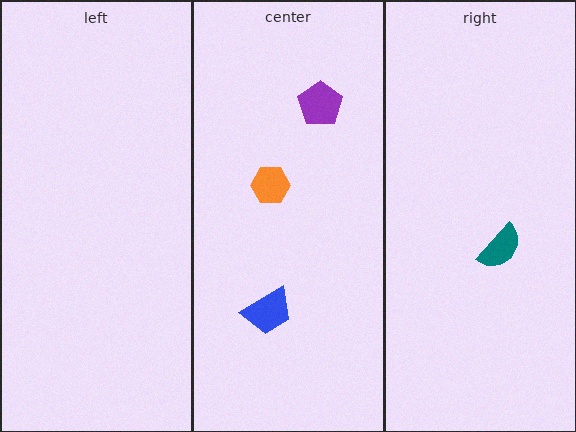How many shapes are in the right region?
1.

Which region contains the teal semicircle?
The right region.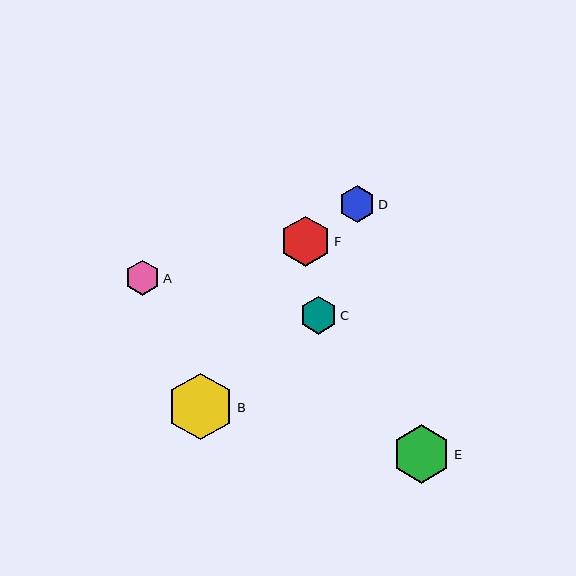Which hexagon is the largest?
Hexagon B is the largest with a size of approximately 66 pixels.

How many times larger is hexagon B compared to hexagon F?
Hexagon B is approximately 1.3 times the size of hexagon F.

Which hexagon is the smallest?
Hexagon A is the smallest with a size of approximately 35 pixels.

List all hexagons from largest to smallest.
From largest to smallest: B, E, F, C, D, A.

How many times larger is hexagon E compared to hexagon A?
Hexagon E is approximately 1.7 times the size of hexagon A.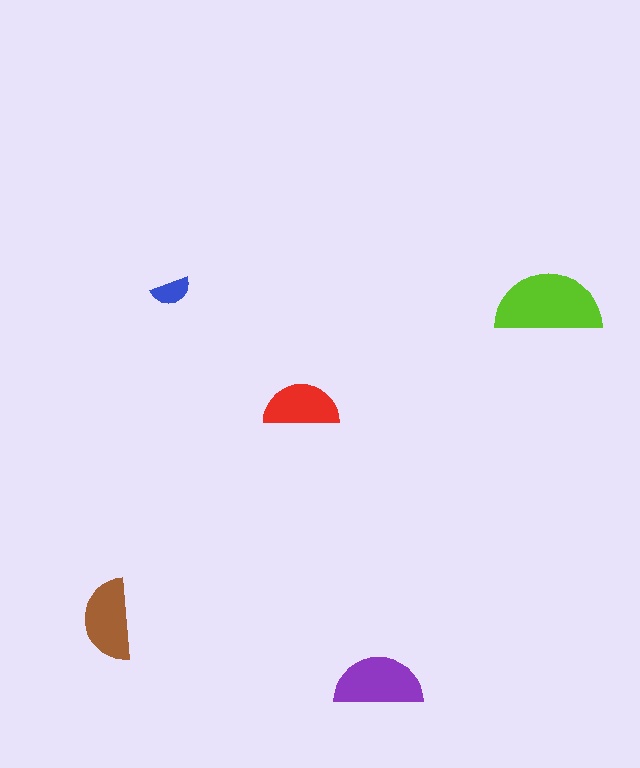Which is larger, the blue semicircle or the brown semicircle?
The brown one.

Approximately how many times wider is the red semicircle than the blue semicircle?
About 2 times wider.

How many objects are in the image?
There are 5 objects in the image.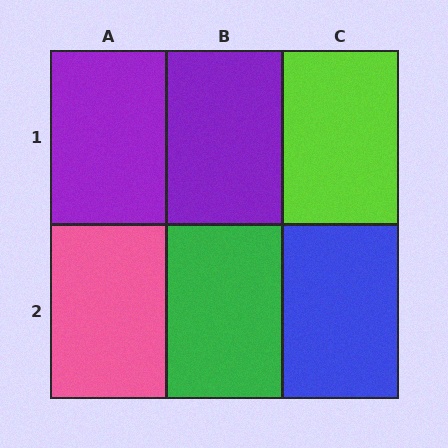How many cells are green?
1 cell is green.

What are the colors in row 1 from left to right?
Purple, purple, lime.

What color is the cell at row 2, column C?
Blue.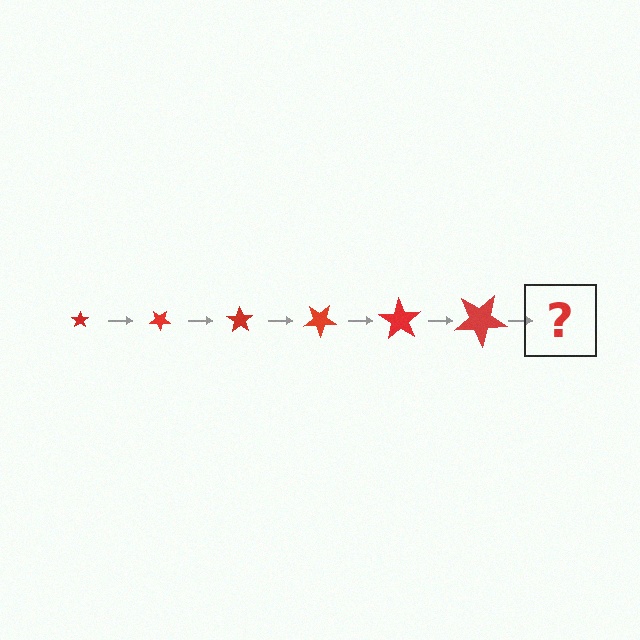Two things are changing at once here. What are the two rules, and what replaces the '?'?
The two rules are that the star grows larger each step and it rotates 35 degrees each step. The '?' should be a star, larger than the previous one and rotated 210 degrees from the start.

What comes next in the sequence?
The next element should be a star, larger than the previous one and rotated 210 degrees from the start.